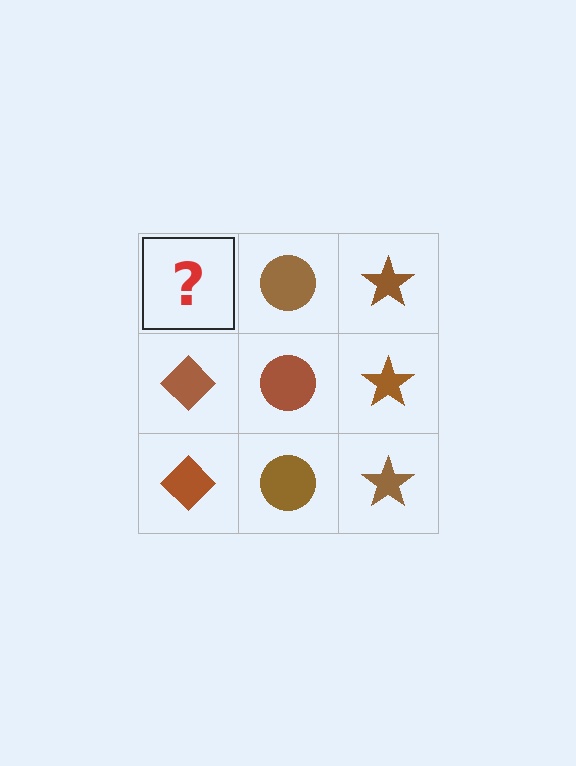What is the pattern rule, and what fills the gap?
The rule is that each column has a consistent shape. The gap should be filled with a brown diamond.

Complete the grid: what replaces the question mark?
The question mark should be replaced with a brown diamond.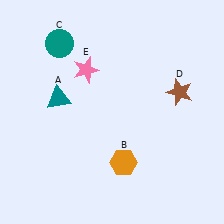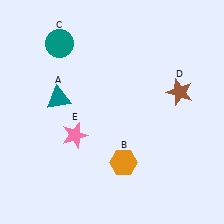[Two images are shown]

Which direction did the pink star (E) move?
The pink star (E) moved down.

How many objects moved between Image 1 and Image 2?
1 object moved between the two images.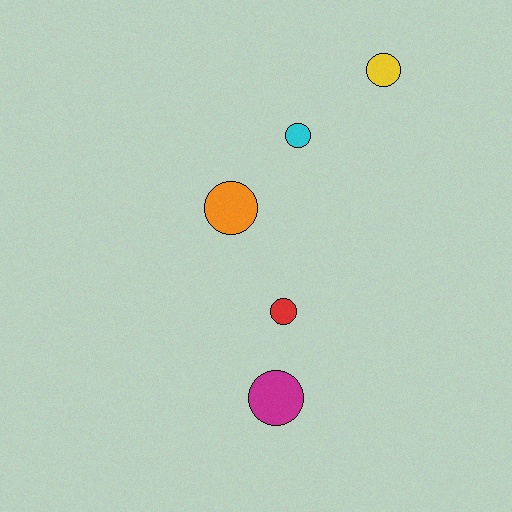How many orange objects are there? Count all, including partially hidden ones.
There is 1 orange object.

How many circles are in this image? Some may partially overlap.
There are 5 circles.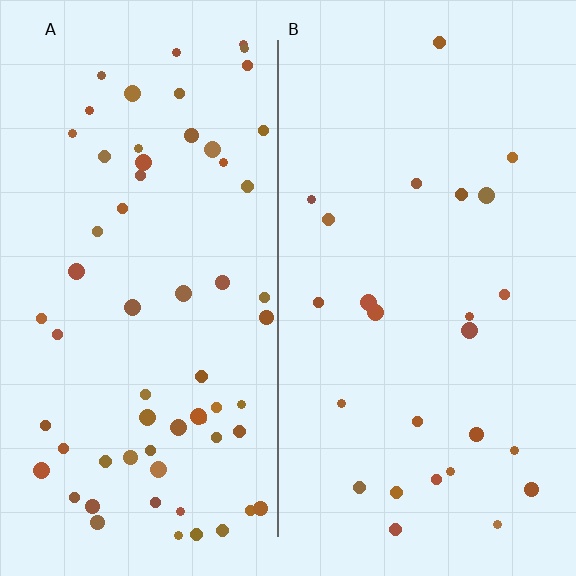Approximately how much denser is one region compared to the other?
Approximately 2.5× — region A over region B.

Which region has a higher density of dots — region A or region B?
A (the left).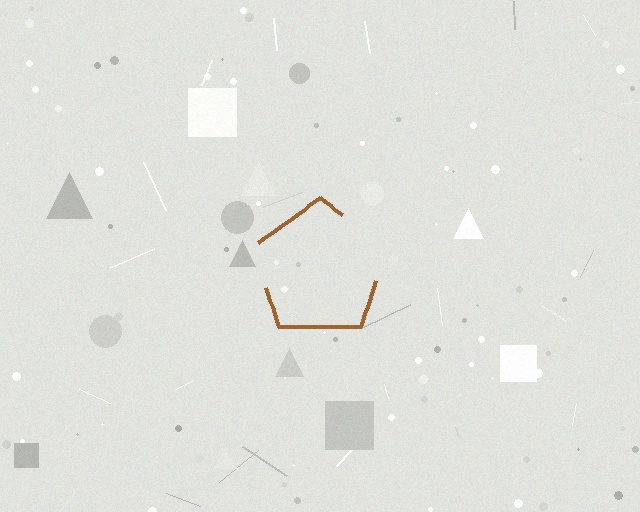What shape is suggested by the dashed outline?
The dashed outline suggests a pentagon.